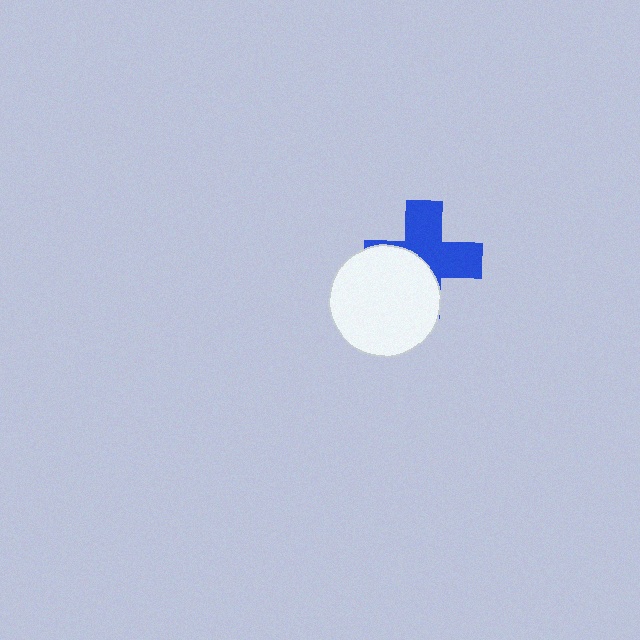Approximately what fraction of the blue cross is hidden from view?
Roughly 46% of the blue cross is hidden behind the white circle.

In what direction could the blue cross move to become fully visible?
The blue cross could move toward the upper-right. That would shift it out from behind the white circle entirely.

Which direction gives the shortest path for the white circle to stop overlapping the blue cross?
Moving toward the lower-left gives the shortest separation.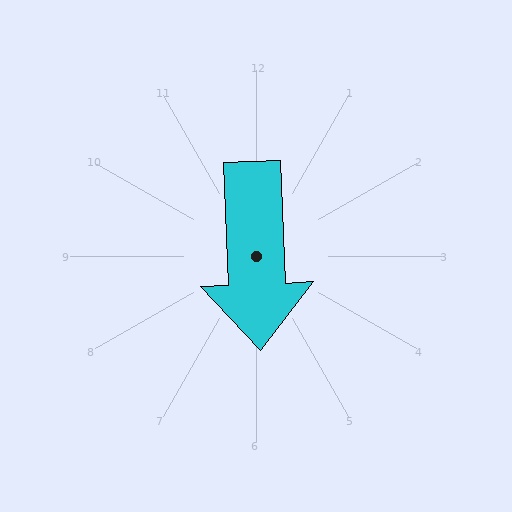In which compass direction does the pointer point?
South.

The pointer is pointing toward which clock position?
Roughly 6 o'clock.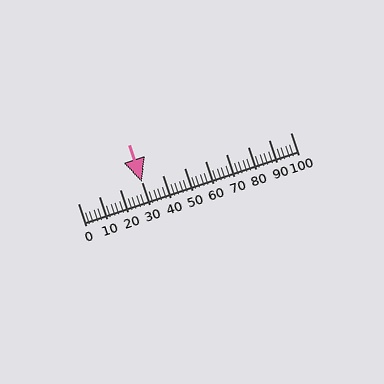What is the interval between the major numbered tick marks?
The major tick marks are spaced 10 units apart.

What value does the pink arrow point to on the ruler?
The pink arrow points to approximately 30.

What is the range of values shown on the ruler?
The ruler shows values from 0 to 100.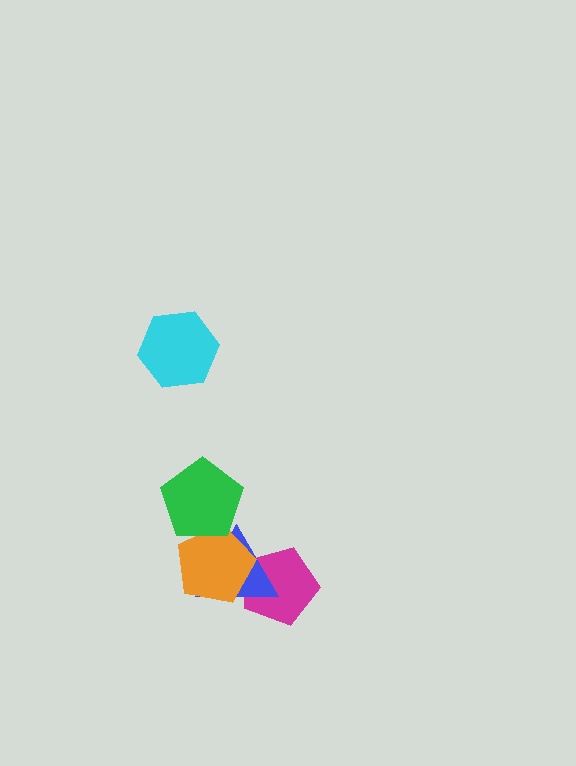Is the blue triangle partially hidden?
Yes, it is partially covered by another shape.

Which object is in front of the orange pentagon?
The green pentagon is in front of the orange pentagon.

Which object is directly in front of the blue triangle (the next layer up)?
The orange pentagon is directly in front of the blue triangle.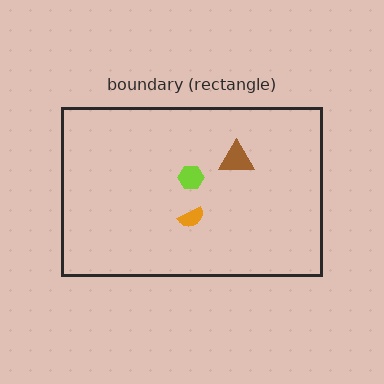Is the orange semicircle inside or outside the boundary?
Inside.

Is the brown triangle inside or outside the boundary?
Inside.